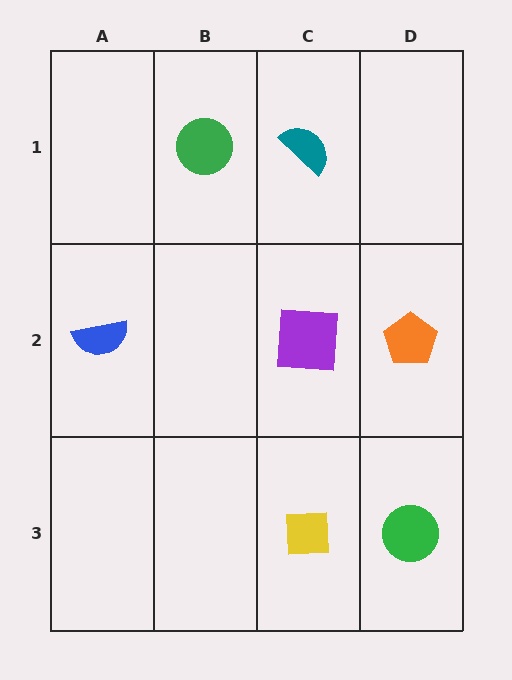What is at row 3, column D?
A green circle.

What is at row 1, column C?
A teal semicircle.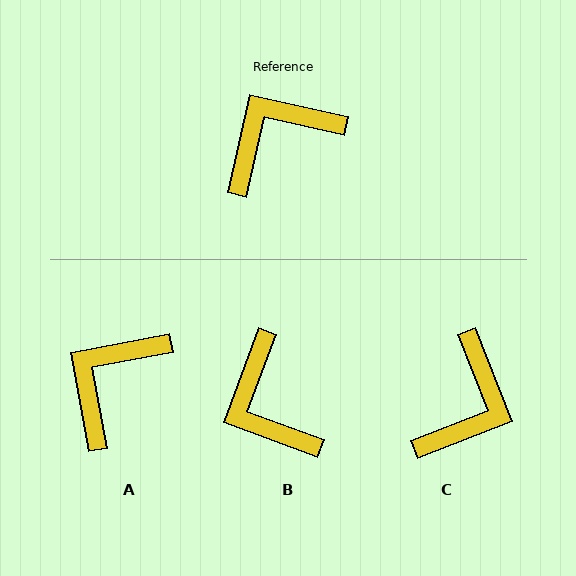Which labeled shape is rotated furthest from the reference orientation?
C, about 146 degrees away.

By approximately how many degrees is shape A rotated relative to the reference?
Approximately 23 degrees counter-clockwise.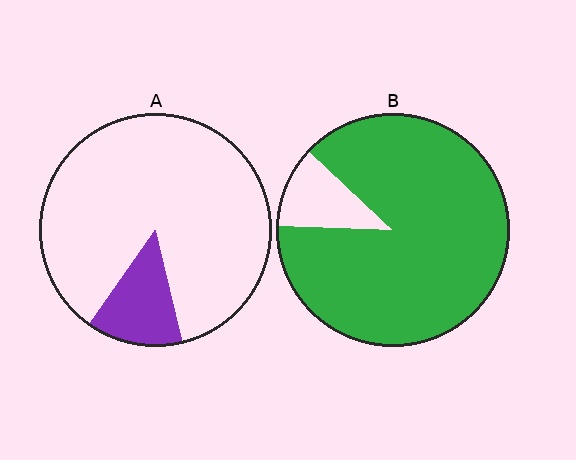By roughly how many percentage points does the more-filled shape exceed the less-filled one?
By roughly 75 percentage points (B over A).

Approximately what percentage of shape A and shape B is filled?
A is approximately 15% and B is approximately 90%.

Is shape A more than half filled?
No.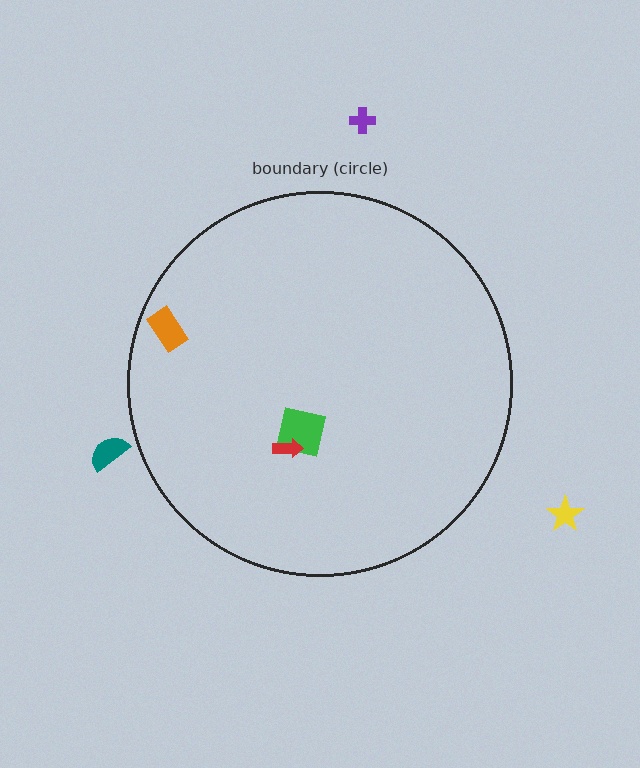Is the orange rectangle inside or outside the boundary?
Inside.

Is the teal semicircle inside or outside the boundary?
Outside.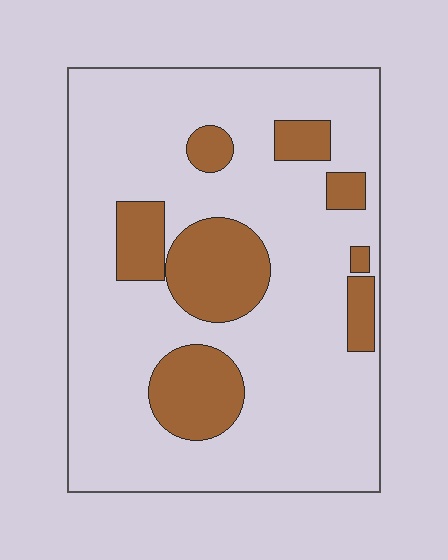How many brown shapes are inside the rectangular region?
8.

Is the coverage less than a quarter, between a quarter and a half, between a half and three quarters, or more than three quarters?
Less than a quarter.